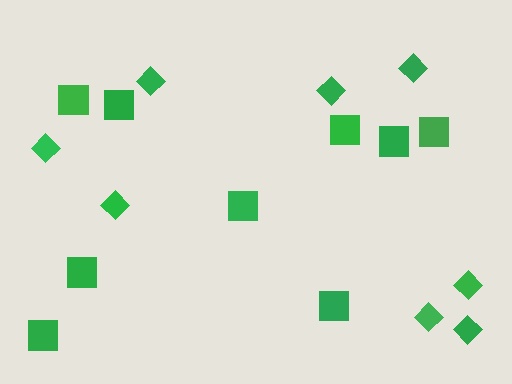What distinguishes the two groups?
There are 2 groups: one group of diamonds (8) and one group of squares (9).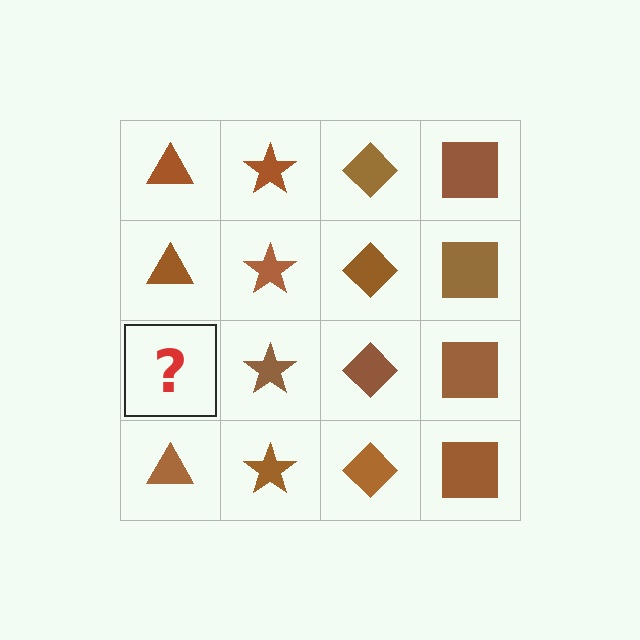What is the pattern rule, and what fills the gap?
The rule is that each column has a consistent shape. The gap should be filled with a brown triangle.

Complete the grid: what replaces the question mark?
The question mark should be replaced with a brown triangle.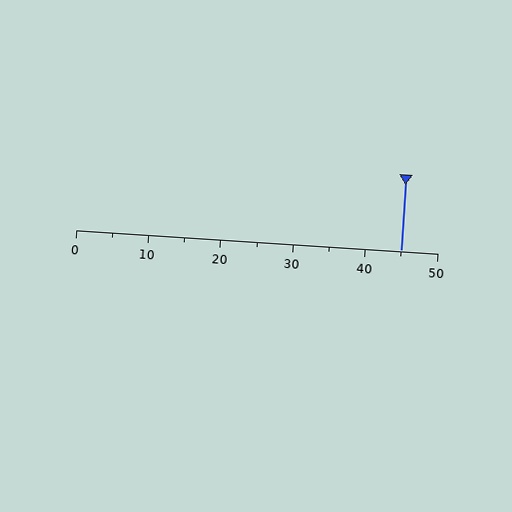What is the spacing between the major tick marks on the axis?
The major ticks are spaced 10 apart.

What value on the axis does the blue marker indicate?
The marker indicates approximately 45.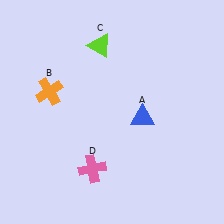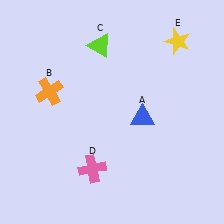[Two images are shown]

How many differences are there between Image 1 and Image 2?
There is 1 difference between the two images.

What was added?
A yellow star (E) was added in Image 2.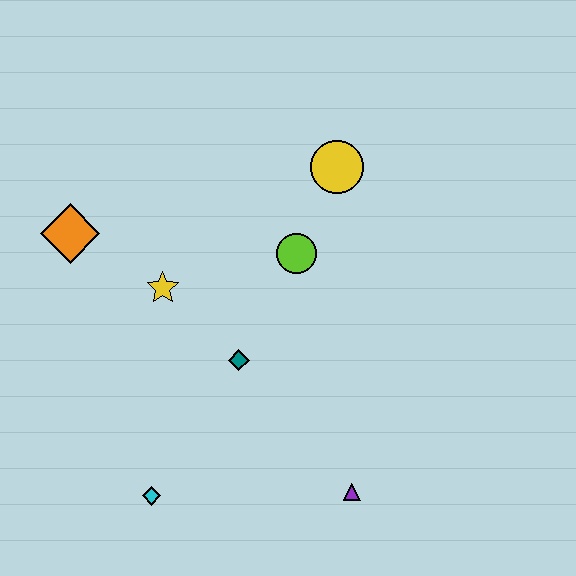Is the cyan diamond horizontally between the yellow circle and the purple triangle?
No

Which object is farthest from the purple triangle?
The orange diamond is farthest from the purple triangle.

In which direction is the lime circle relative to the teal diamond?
The lime circle is above the teal diamond.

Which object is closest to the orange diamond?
The yellow star is closest to the orange diamond.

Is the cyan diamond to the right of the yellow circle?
No